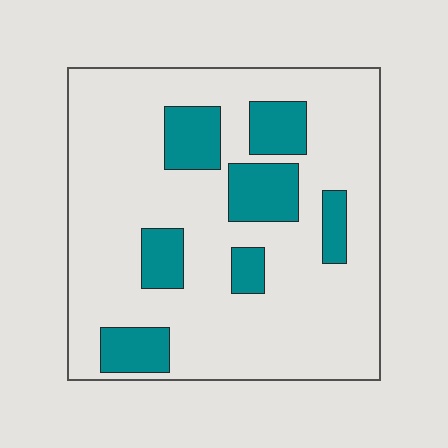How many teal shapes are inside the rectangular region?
7.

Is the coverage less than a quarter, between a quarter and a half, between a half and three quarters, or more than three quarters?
Less than a quarter.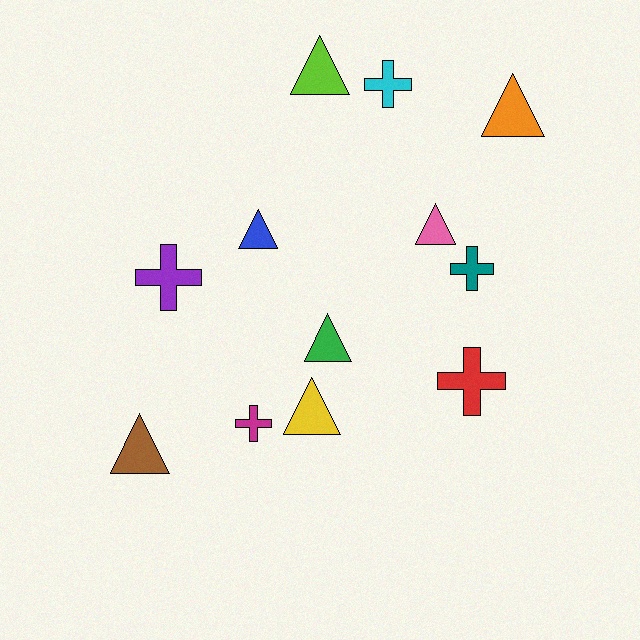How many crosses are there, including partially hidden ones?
There are 5 crosses.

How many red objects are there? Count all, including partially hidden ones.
There is 1 red object.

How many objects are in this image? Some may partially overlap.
There are 12 objects.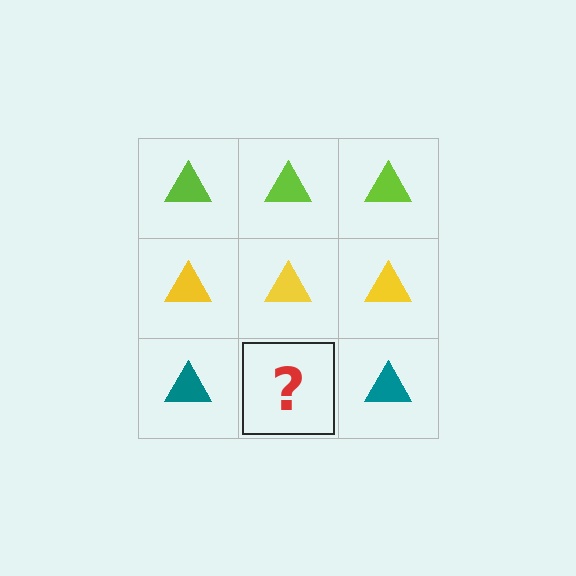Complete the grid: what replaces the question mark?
The question mark should be replaced with a teal triangle.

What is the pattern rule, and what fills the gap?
The rule is that each row has a consistent color. The gap should be filled with a teal triangle.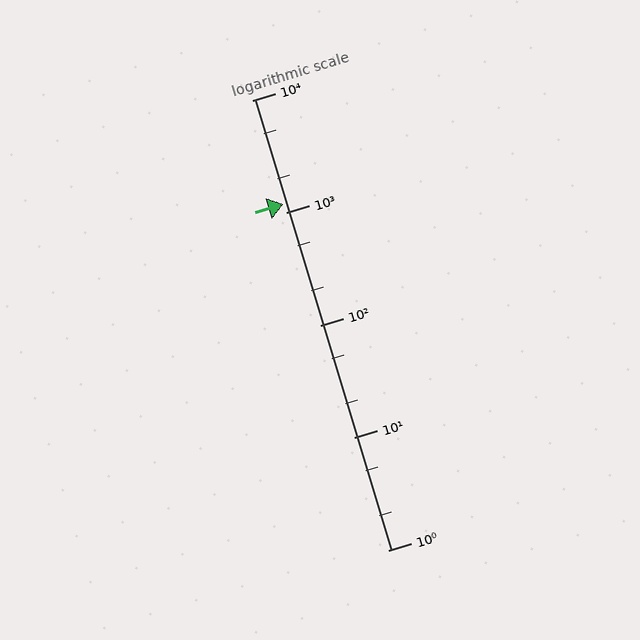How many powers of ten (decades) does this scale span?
The scale spans 4 decades, from 1 to 10000.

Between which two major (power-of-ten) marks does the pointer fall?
The pointer is between 1000 and 10000.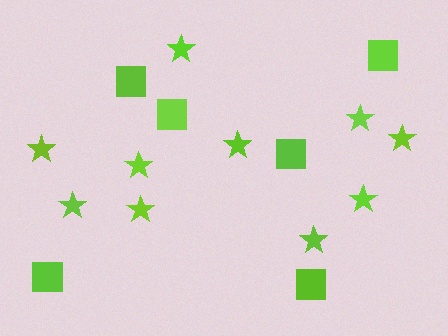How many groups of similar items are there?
There are 2 groups: one group of squares (6) and one group of stars (10).